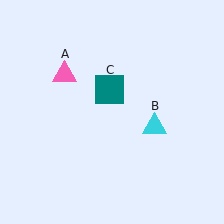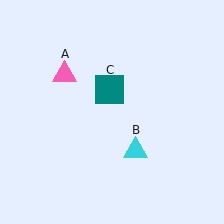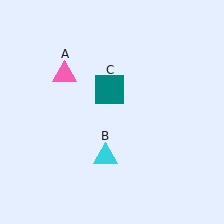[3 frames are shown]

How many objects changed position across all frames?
1 object changed position: cyan triangle (object B).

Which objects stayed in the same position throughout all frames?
Pink triangle (object A) and teal square (object C) remained stationary.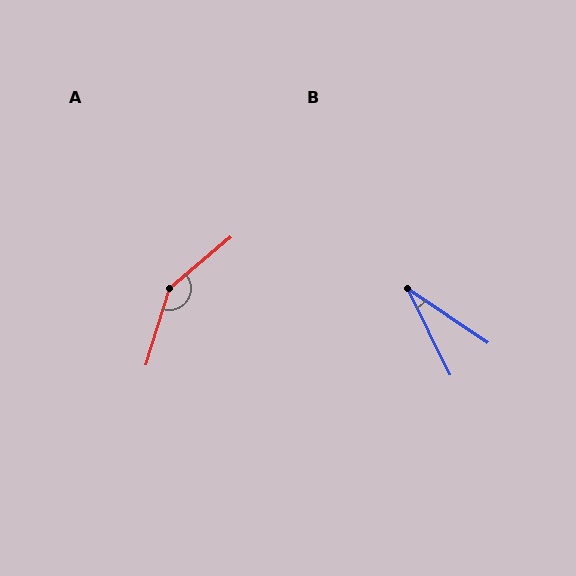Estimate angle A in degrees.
Approximately 147 degrees.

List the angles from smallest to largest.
B (30°), A (147°).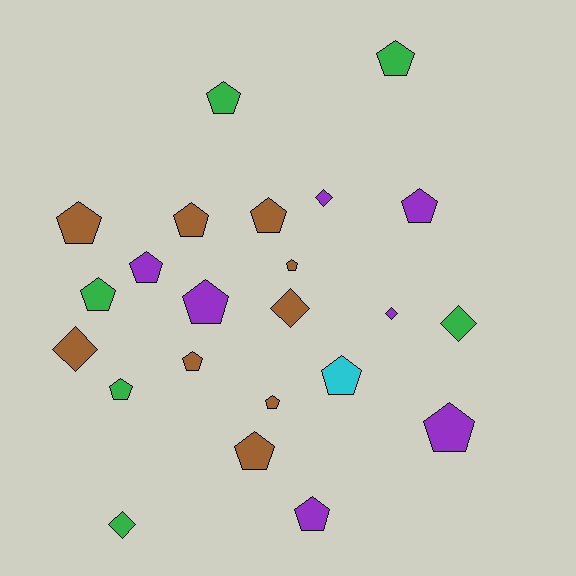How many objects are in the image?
There are 23 objects.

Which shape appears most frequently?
Pentagon, with 17 objects.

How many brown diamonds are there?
There are 2 brown diamonds.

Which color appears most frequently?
Brown, with 9 objects.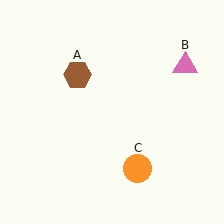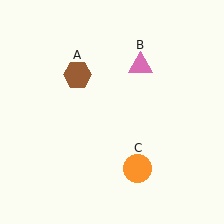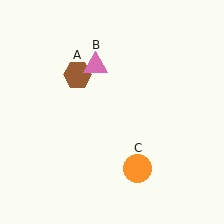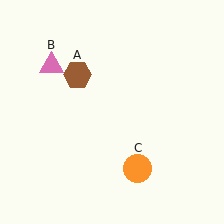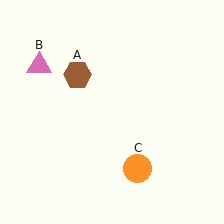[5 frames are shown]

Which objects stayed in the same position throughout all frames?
Brown hexagon (object A) and orange circle (object C) remained stationary.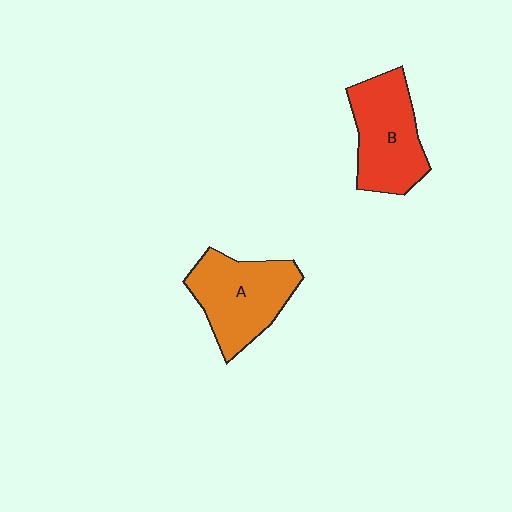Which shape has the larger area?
Shape A (orange).